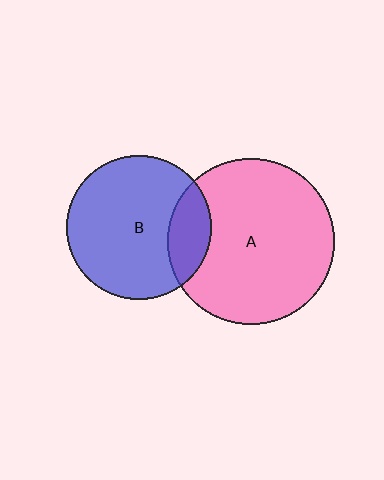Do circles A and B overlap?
Yes.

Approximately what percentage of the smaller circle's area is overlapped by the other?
Approximately 20%.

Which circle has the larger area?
Circle A (pink).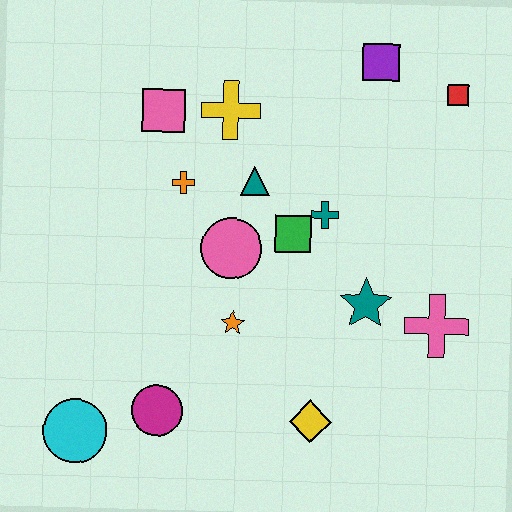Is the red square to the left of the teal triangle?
No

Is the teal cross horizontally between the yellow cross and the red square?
Yes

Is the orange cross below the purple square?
Yes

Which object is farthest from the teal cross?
The cyan circle is farthest from the teal cross.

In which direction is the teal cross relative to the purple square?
The teal cross is below the purple square.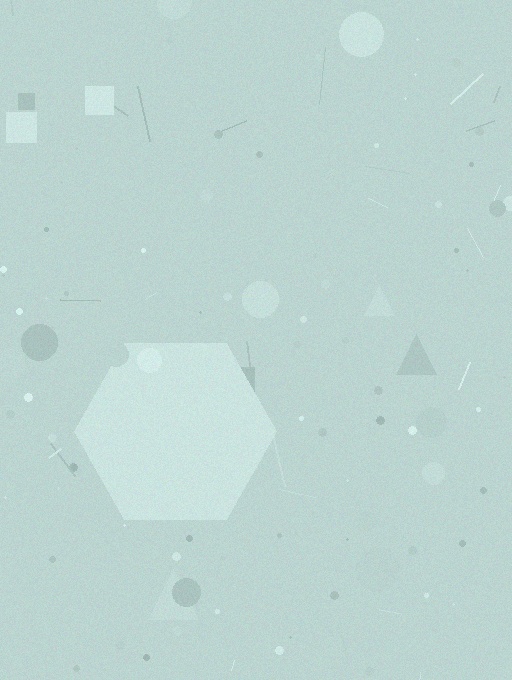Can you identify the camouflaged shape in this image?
The camouflaged shape is a hexagon.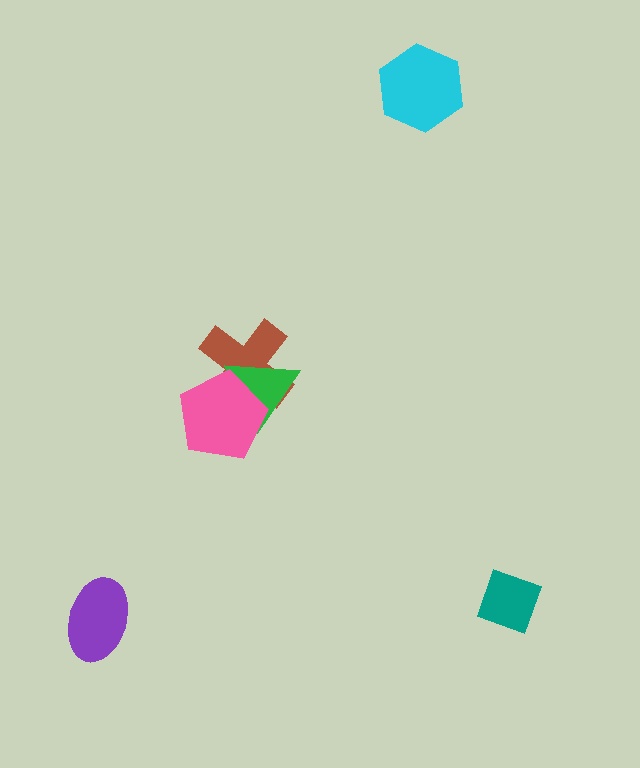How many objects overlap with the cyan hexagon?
0 objects overlap with the cyan hexagon.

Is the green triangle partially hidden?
Yes, it is partially covered by another shape.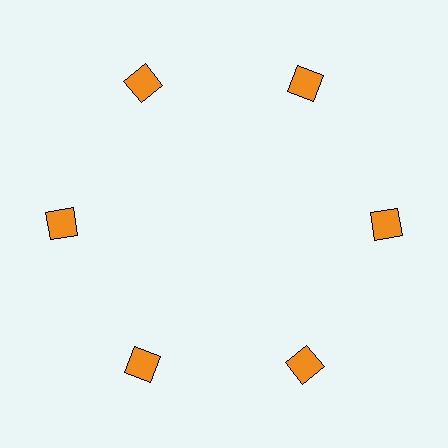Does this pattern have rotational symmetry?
Yes, this pattern has 6-fold rotational symmetry. It looks the same after rotating 60 degrees around the center.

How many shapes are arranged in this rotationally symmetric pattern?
There are 6 shapes, arranged in 6 groups of 1.